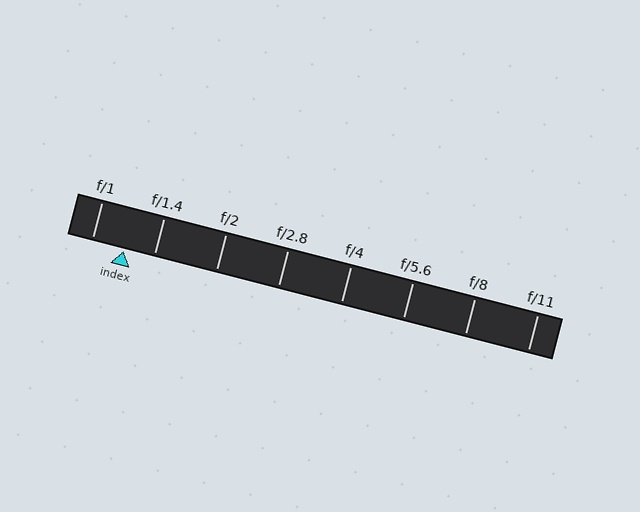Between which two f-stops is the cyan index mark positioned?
The index mark is between f/1 and f/1.4.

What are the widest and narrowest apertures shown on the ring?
The widest aperture shown is f/1 and the narrowest is f/11.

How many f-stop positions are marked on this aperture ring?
There are 8 f-stop positions marked.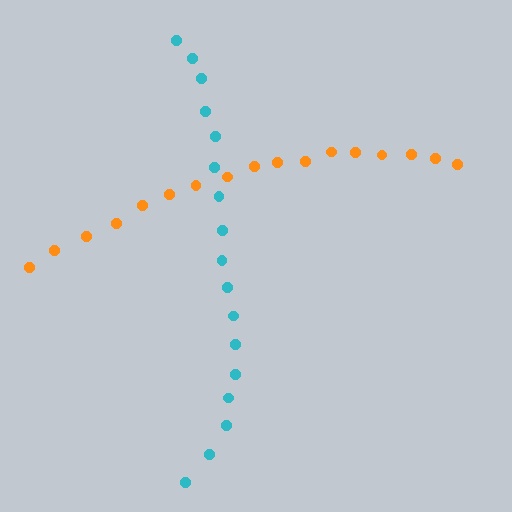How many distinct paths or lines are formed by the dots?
There are 2 distinct paths.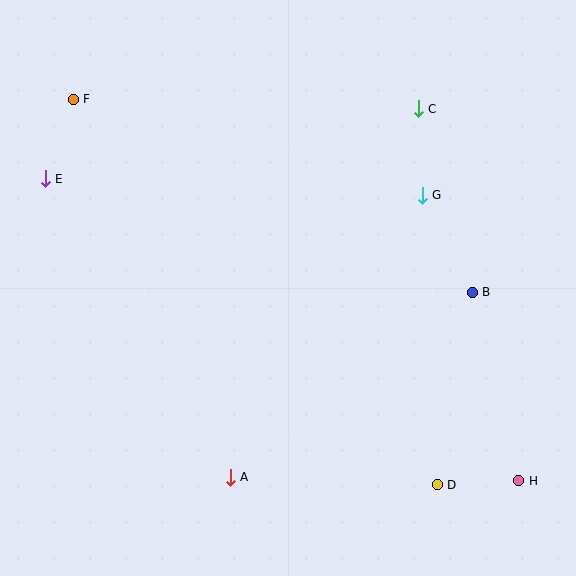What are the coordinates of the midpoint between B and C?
The midpoint between B and C is at (445, 200).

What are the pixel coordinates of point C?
Point C is at (418, 109).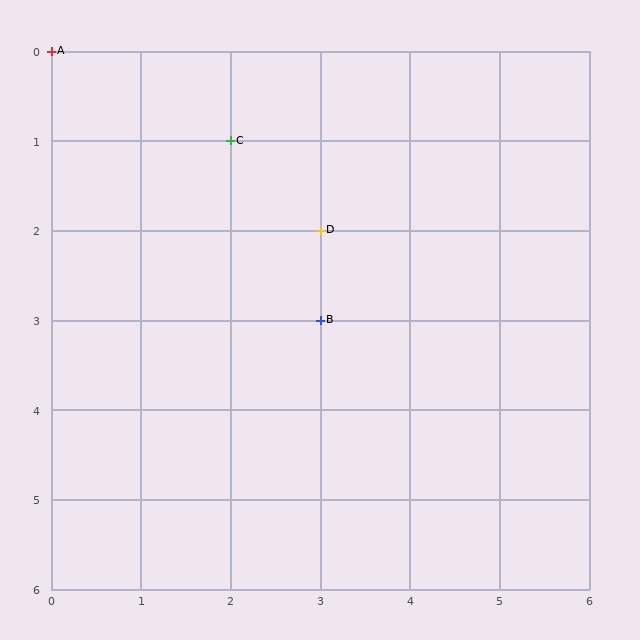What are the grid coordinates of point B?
Point B is at grid coordinates (3, 3).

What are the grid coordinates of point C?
Point C is at grid coordinates (2, 1).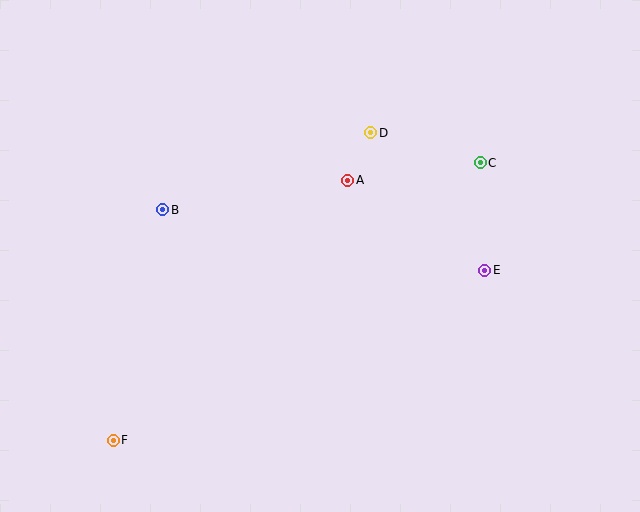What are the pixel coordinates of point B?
Point B is at (163, 210).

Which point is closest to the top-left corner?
Point B is closest to the top-left corner.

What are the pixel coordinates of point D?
Point D is at (371, 133).